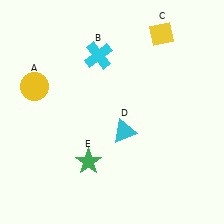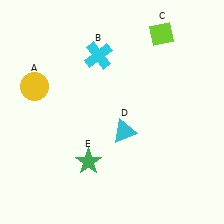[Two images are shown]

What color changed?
The diamond (C) changed from yellow in Image 1 to lime in Image 2.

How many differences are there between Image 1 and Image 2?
There is 1 difference between the two images.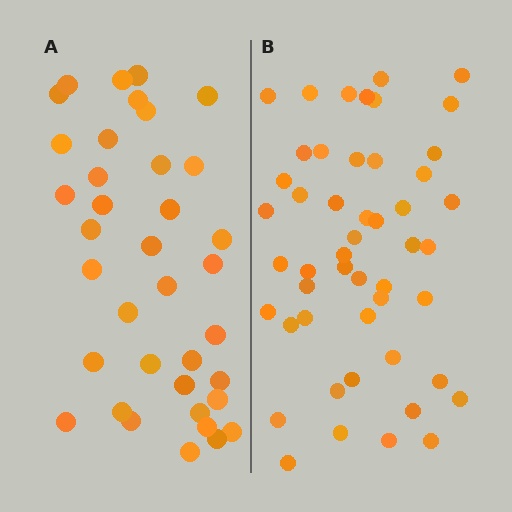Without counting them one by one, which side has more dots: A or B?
Region B (the right region) has more dots.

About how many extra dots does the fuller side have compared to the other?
Region B has roughly 12 or so more dots than region A.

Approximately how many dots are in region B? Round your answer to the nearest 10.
About 50 dots. (The exact count is 49, which rounds to 50.)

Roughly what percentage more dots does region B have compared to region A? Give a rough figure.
About 30% more.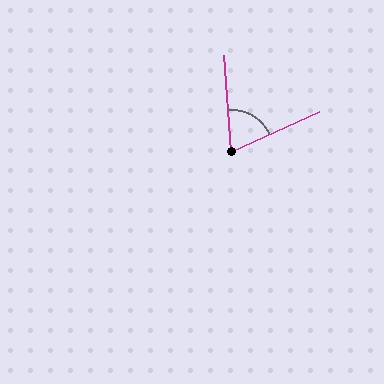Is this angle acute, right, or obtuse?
It is acute.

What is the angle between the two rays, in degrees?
Approximately 69 degrees.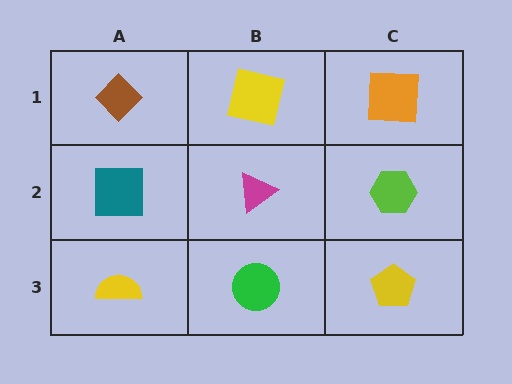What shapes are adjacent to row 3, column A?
A teal square (row 2, column A), a green circle (row 3, column B).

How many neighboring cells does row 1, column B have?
3.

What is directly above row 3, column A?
A teal square.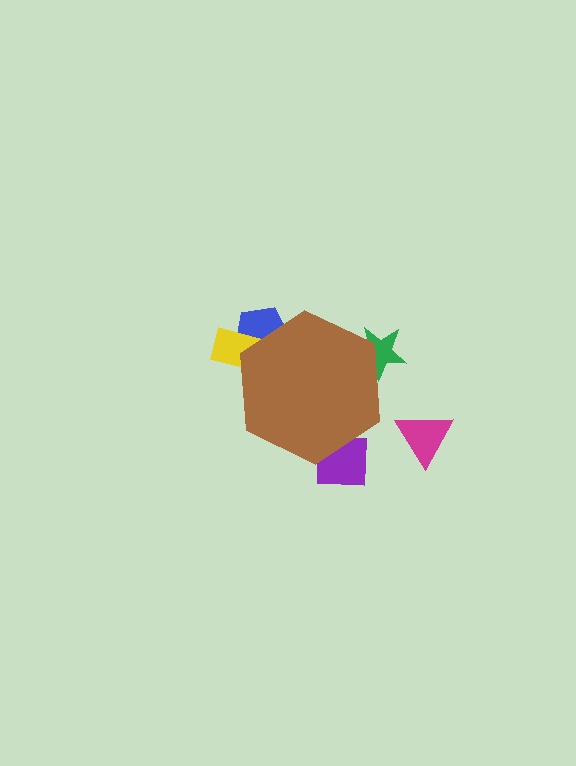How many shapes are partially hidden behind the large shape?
4 shapes are partially hidden.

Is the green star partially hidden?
Yes, the green star is partially hidden behind the brown hexagon.